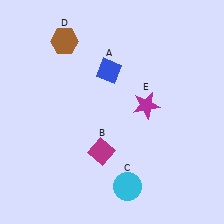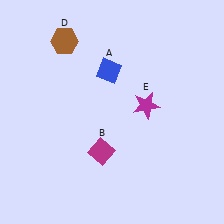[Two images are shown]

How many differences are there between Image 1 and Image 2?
There is 1 difference between the two images.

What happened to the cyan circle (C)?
The cyan circle (C) was removed in Image 2. It was in the bottom-right area of Image 1.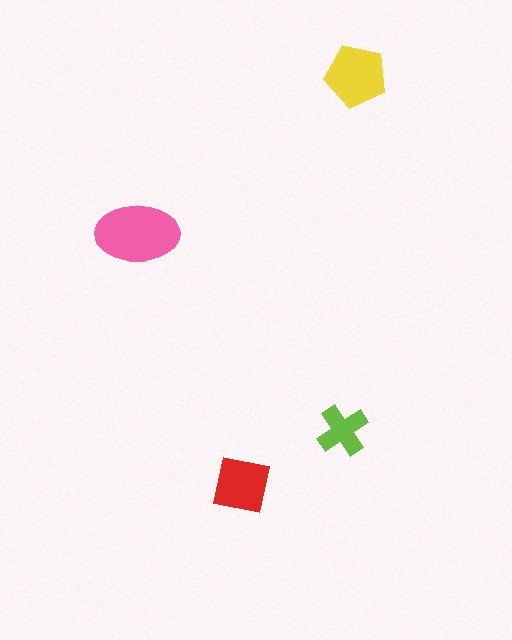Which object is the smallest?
The lime cross.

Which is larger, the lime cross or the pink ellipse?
The pink ellipse.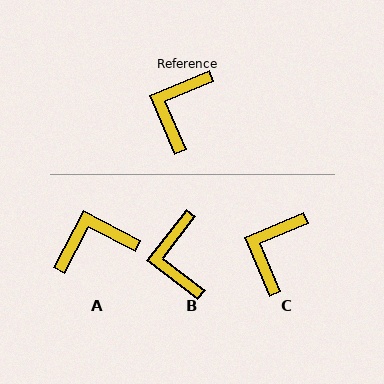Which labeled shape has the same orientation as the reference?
C.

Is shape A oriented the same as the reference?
No, it is off by about 51 degrees.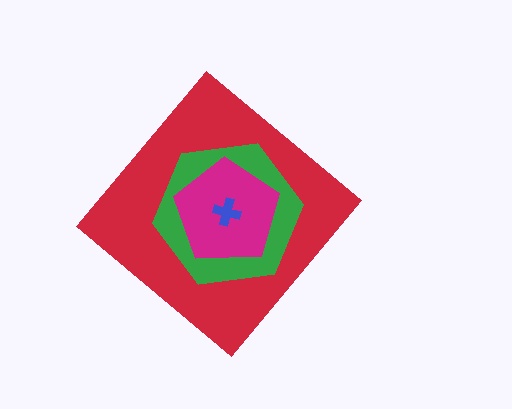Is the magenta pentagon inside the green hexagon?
Yes.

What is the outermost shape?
The red diamond.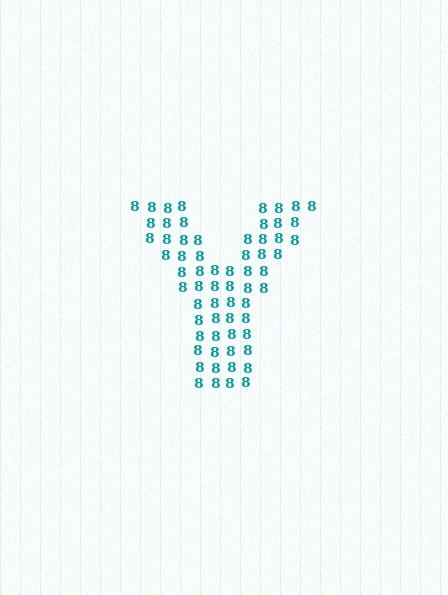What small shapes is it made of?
It is made of small digit 8's.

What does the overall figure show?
The overall figure shows the letter Y.